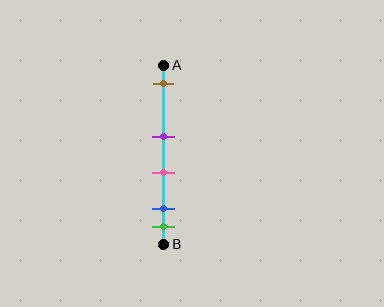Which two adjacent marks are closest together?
The blue and green marks are the closest adjacent pair.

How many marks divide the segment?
There are 5 marks dividing the segment.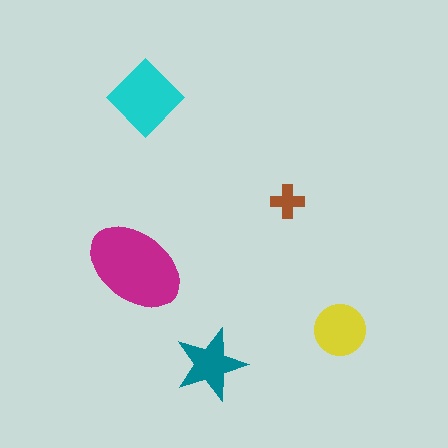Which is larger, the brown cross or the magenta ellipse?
The magenta ellipse.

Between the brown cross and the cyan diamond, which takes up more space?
The cyan diamond.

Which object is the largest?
The magenta ellipse.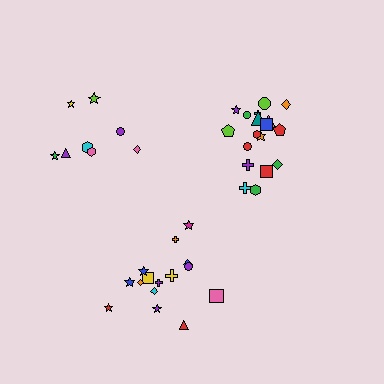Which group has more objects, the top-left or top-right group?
The top-right group.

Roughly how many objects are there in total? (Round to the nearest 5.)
Roughly 40 objects in total.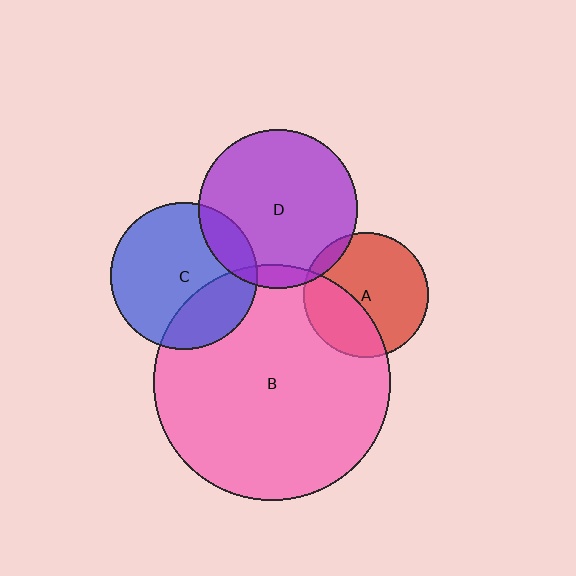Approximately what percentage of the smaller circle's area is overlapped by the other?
Approximately 35%.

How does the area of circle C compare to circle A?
Approximately 1.4 times.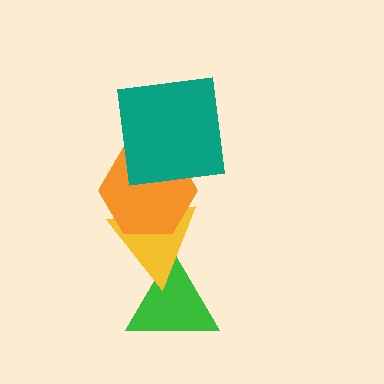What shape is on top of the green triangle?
The yellow triangle is on top of the green triangle.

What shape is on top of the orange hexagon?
The teal square is on top of the orange hexagon.